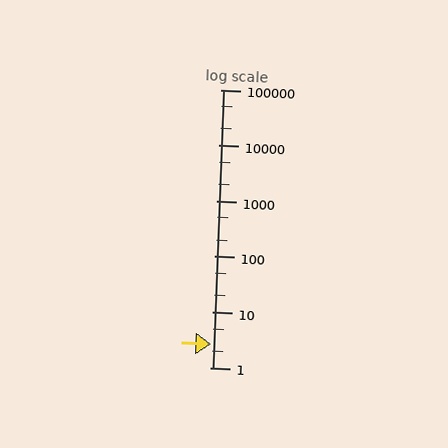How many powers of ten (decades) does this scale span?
The scale spans 5 decades, from 1 to 100000.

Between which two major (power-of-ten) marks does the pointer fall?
The pointer is between 1 and 10.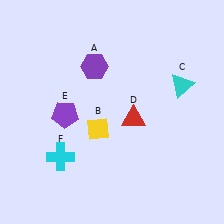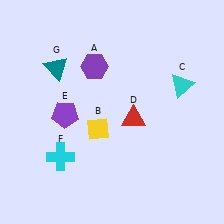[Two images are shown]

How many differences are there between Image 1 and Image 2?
There is 1 difference between the two images.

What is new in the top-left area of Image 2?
A teal triangle (G) was added in the top-left area of Image 2.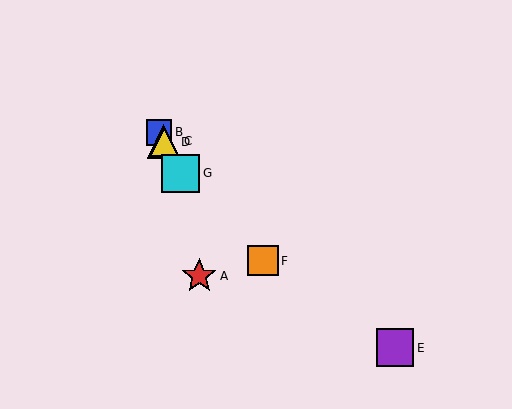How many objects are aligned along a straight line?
4 objects (B, C, D, G) are aligned along a straight line.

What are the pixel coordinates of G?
Object G is at (181, 173).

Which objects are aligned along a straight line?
Objects B, C, D, G are aligned along a straight line.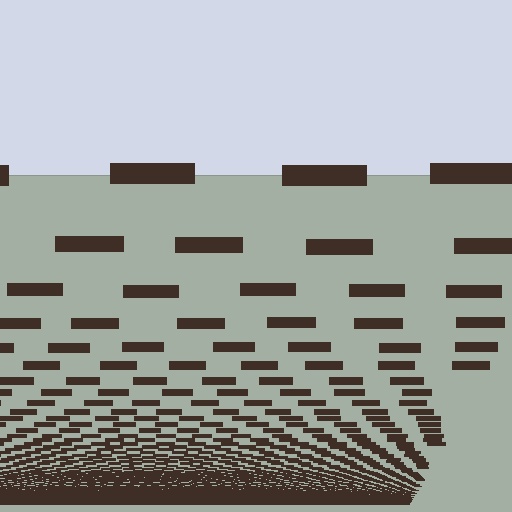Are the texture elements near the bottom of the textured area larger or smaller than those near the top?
Smaller. The gradient is inverted — elements near the bottom are smaller and denser.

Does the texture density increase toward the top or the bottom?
Density increases toward the bottom.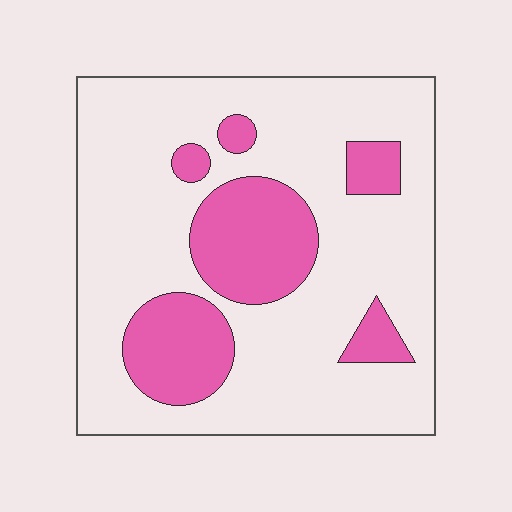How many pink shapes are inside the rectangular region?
6.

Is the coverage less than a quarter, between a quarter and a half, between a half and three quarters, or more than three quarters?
Less than a quarter.